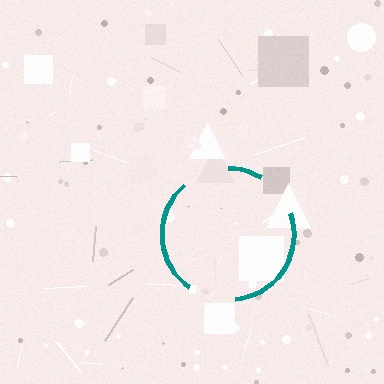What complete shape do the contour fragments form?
The contour fragments form a circle.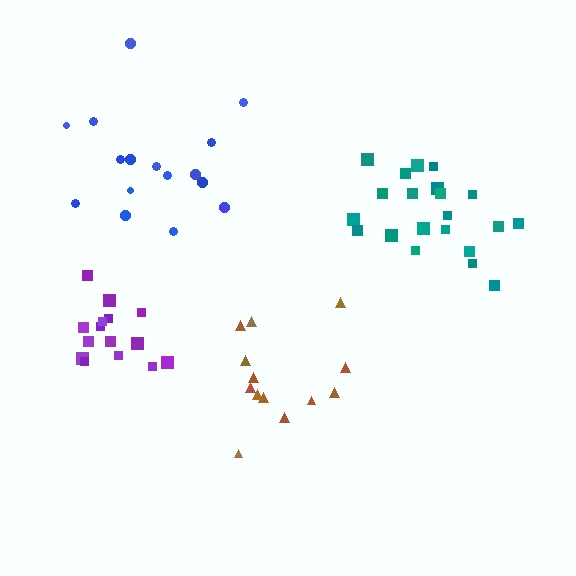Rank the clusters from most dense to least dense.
purple, teal, brown, blue.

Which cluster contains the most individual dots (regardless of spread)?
Teal (21).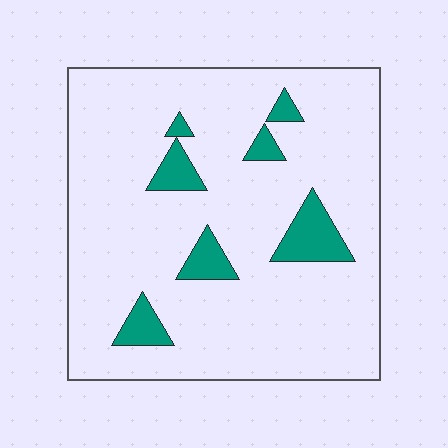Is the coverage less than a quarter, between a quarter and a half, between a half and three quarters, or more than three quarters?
Less than a quarter.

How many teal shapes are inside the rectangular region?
7.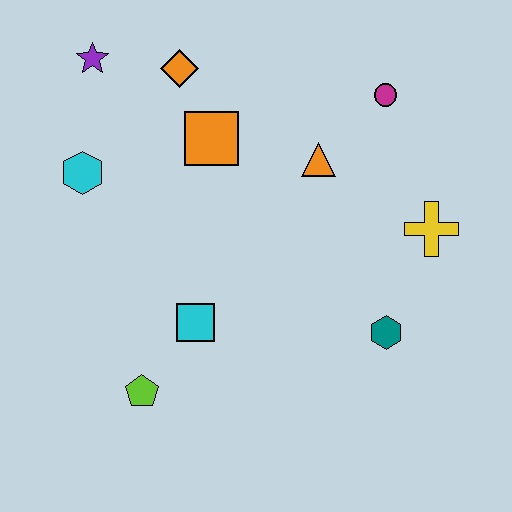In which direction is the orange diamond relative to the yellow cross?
The orange diamond is to the left of the yellow cross.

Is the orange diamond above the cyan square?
Yes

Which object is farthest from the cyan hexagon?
The yellow cross is farthest from the cyan hexagon.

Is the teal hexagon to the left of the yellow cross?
Yes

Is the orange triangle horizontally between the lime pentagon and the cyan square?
No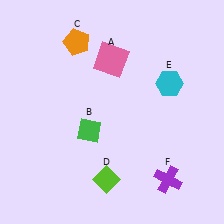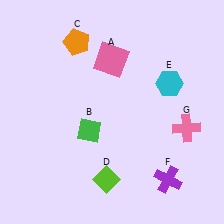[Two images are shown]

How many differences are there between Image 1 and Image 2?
There is 1 difference between the two images.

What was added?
A pink cross (G) was added in Image 2.